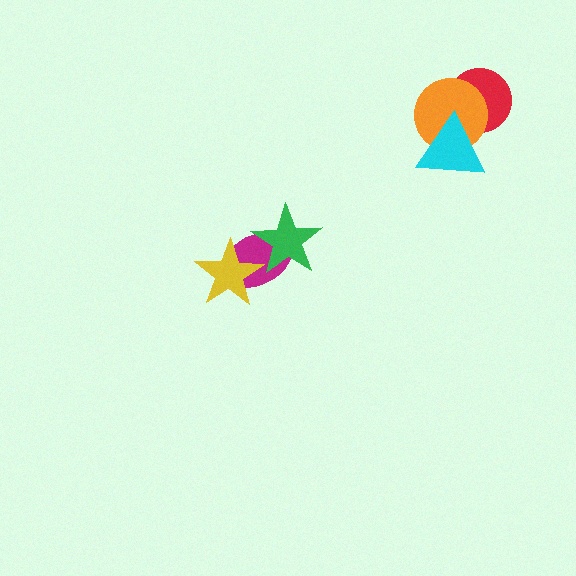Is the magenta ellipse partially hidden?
Yes, it is partially covered by another shape.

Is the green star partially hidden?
Yes, it is partially covered by another shape.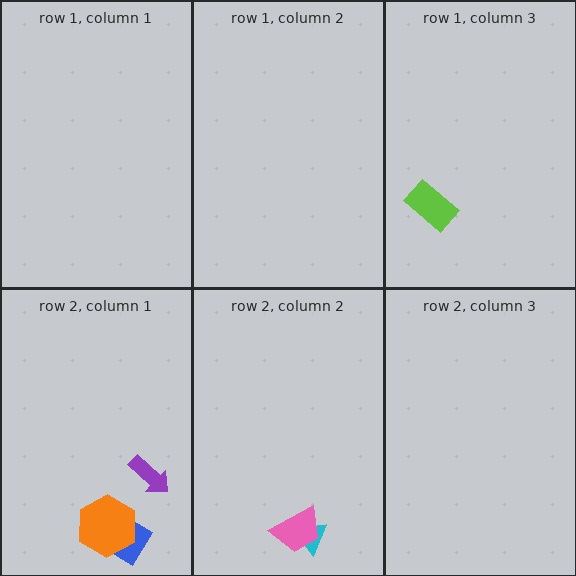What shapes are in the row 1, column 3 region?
The lime rectangle.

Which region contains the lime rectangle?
The row 1, column 3 region.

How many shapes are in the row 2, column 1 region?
3.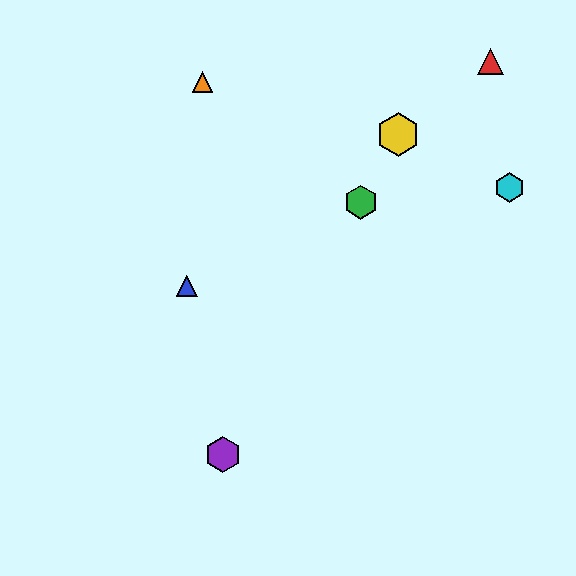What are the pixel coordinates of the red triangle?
The red triangle is at (491, 62).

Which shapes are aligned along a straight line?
The green hexagon, the yellow hexagon, the purple hexagon are aligned along a straight line.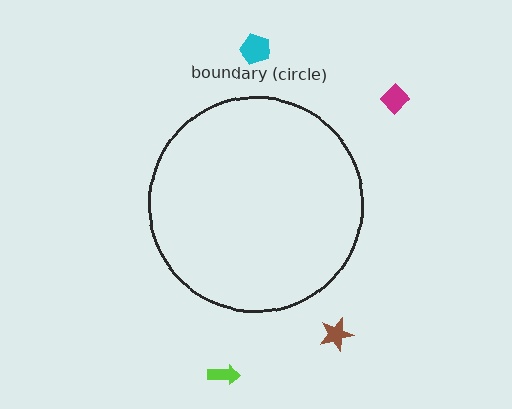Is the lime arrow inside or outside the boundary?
Outside.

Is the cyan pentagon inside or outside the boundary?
Outside.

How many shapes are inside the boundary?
0 inside, 4 outside.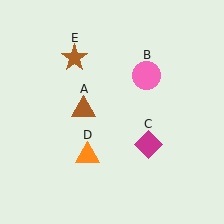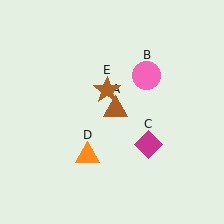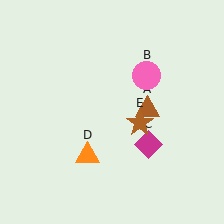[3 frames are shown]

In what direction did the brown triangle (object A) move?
The brown triangle (object A) moved right.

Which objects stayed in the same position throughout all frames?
Pink circle (object B) and magenta diamond (object C) and orange triangle (object D) remained stationary.